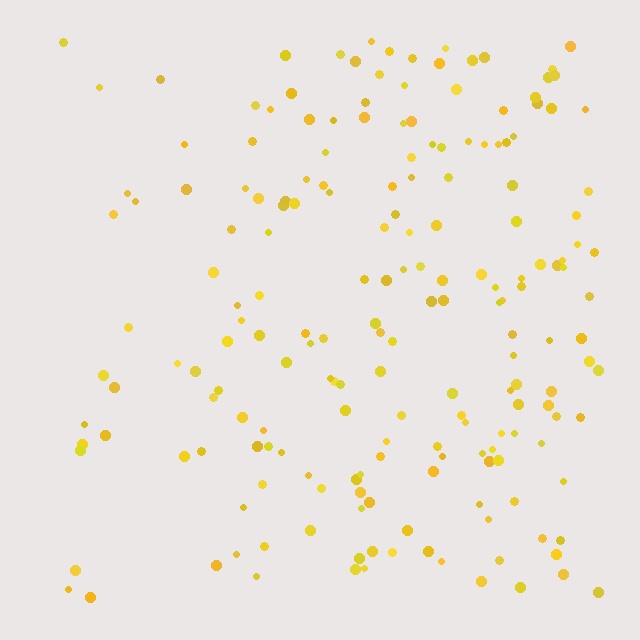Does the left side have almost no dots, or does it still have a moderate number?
Still a moderate number, just noticeably fewer than the right.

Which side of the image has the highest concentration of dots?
The right.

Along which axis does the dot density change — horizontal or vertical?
Horizontal.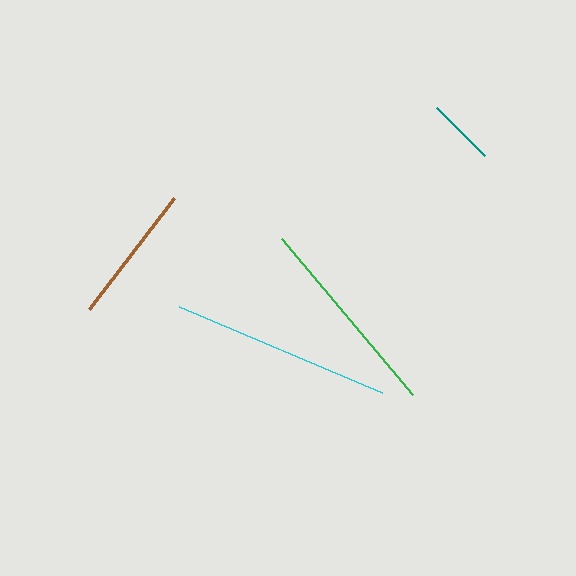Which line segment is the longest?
The cyan line is the longest at approximately 221 pixels.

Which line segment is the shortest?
The teal line is the shortest at approximately 68 pixels.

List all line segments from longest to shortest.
From longest to shortest: cyan, green, brown, teal.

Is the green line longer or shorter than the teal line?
The green line is longer than the teal line.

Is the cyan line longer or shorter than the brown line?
The cyan line is longer than the brown line.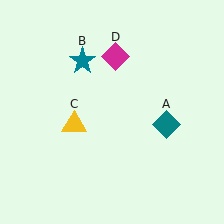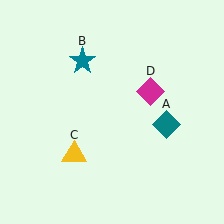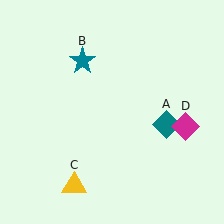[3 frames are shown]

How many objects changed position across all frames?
2 objects changed position: yellow triangle (object C), magenta diamond (object D).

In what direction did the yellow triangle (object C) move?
The yellow triangle (object C) moved down.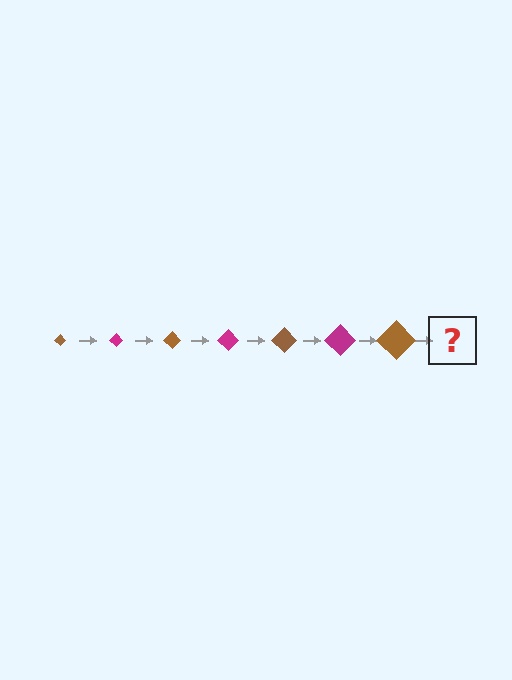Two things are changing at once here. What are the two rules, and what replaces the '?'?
The two rules are that the diamond grows larger each step and the color cycles through brown and magenta. The '?' should be a magenta diamond, larger than the previous one.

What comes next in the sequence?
The next element should be a magenta diamond, larger than the previous one.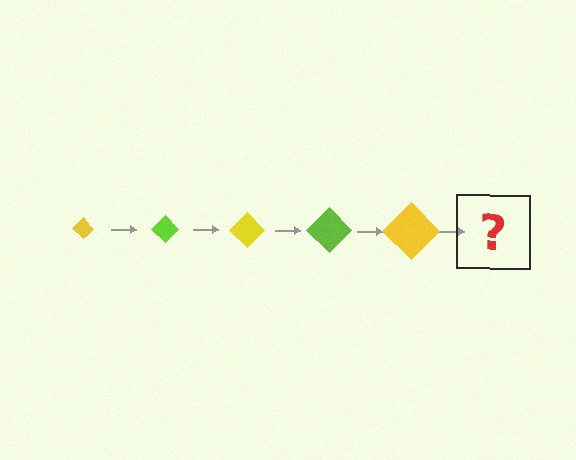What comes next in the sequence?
The next element should be a lime diamond, larger than the previous one.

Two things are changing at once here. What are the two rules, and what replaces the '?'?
The two rules are that the diamond grows larger each step and the color cycles through yellow and lime. The '?' should be a lime diamond, larger than the previous one.